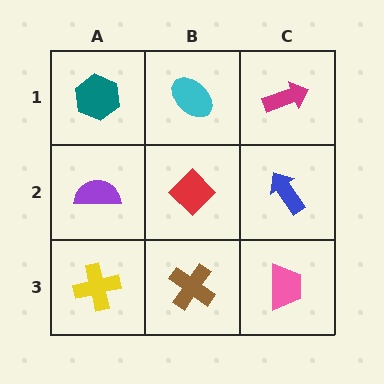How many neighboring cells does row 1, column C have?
2.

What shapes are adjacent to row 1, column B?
A red diamond (row 2, column B), a teal hexagon (row 1, column A), a magenta arrow (row 1, column C).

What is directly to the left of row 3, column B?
A yellow cross.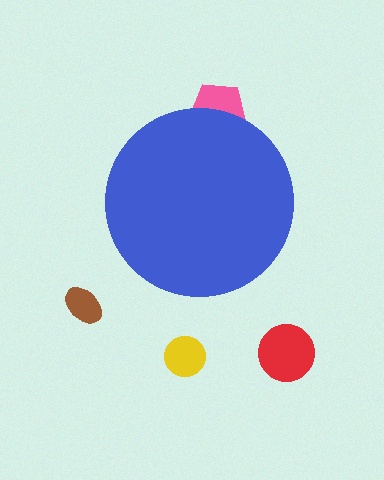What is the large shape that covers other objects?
A blue circle.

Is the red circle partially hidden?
No, the red circle is fully visible.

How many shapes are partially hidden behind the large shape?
1 shape is partially hidden.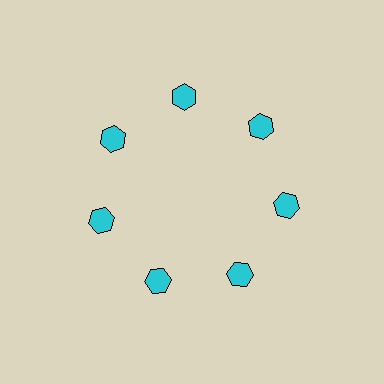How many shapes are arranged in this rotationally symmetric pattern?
There are 7 shapes, arranged in 7 groups of 1.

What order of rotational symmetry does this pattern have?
This pattern has 7-fold rotational symmetry.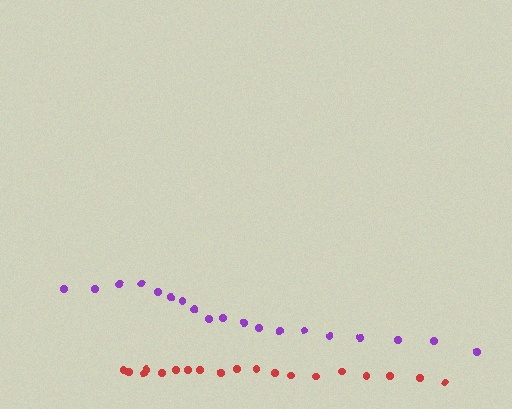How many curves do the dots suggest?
There are 2 distinct paths.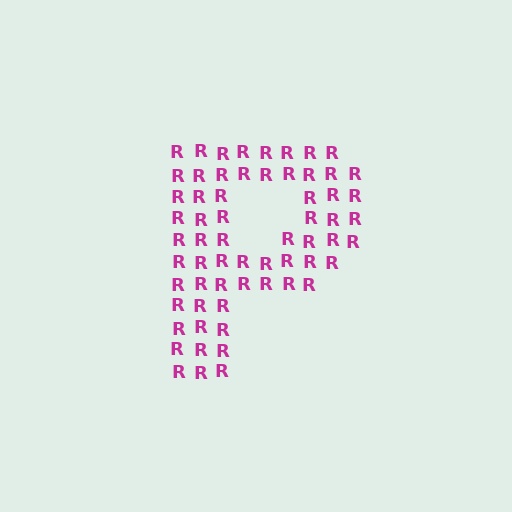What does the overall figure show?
The overall figure shows the letter P.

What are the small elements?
The small elements are letter R's.